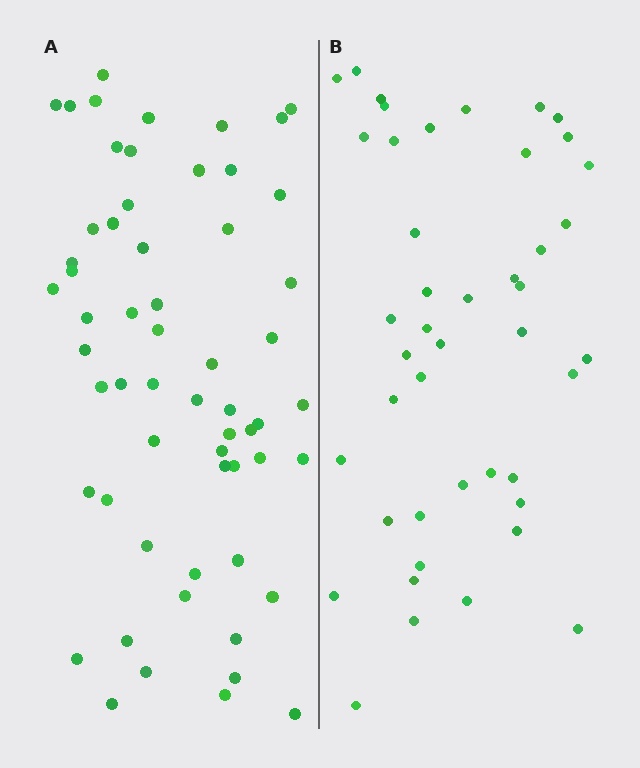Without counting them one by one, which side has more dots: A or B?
Region A (the left region) has more dots.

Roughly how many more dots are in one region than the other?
Region A has approximately 15 more dots than region B.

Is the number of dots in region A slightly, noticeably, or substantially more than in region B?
Region A has noticeably more, but not dramatically so. The ratio is roughly 1.3 to 1.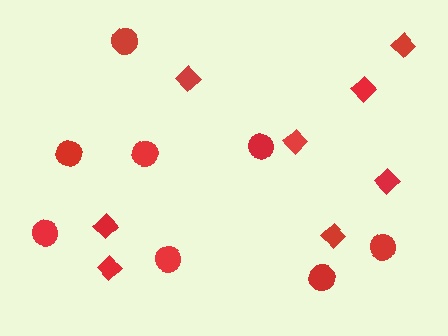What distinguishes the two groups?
There are 2 groups: one group of circles (8) and one group of diamonds (8).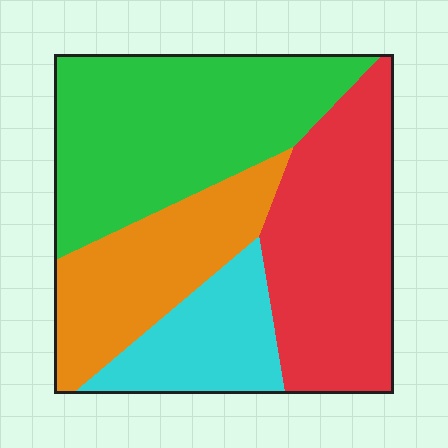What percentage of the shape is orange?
Orange takes up about one fifth (1/5) of the shape.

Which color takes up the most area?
Green, at roughly 35%.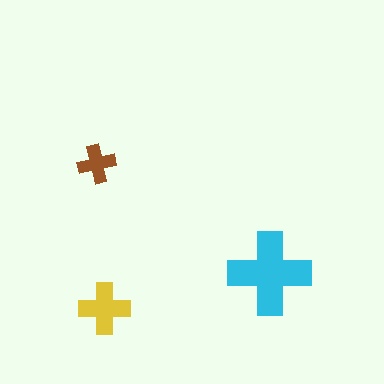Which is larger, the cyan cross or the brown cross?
The cyan one.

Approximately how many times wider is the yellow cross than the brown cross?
About 1.5 times wider.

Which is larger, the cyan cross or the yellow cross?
The cyan one.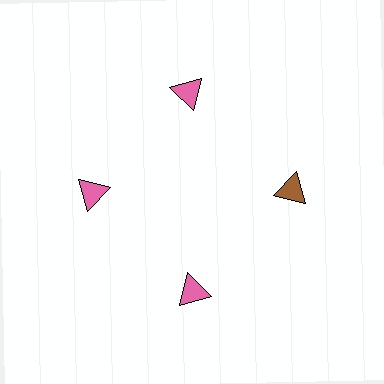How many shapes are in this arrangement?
There are 4 shapes arranged in a ring pattern.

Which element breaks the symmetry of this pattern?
The brown triangle at roughly the 3 o'clock position breaks the symmetry. All other shapes are pink triangles.